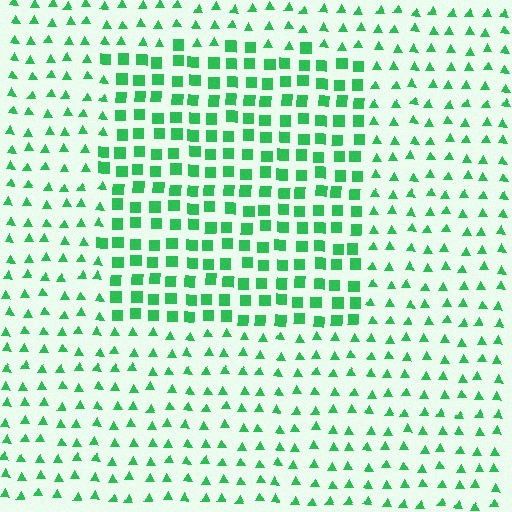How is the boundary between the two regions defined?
The boundary is defined by a change in element shape: squares inside vs. triangles outside. All elements share the same color and spacing.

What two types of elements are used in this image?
The image uses squares inside the rectangle region and triangles outside it.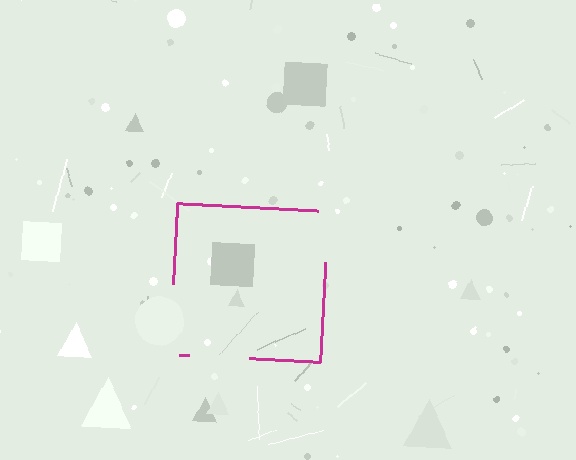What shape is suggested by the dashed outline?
The dashed outline suggests a square.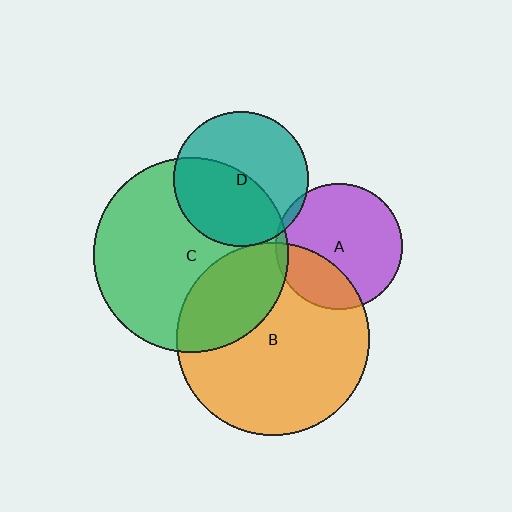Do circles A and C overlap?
Yes.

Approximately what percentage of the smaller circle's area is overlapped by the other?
Approximately 5%.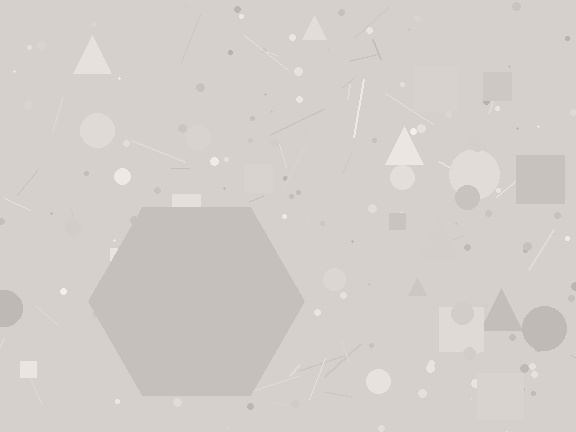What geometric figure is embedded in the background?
A hexagon is embedded in the background.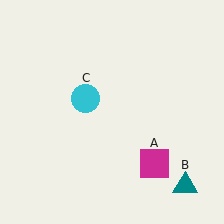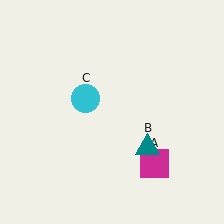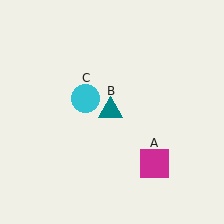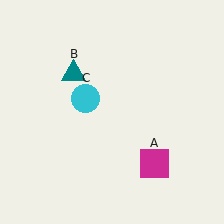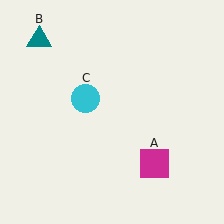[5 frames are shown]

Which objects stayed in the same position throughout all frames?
Magenta square (object A) and cyan circle (object C) remained stationary.